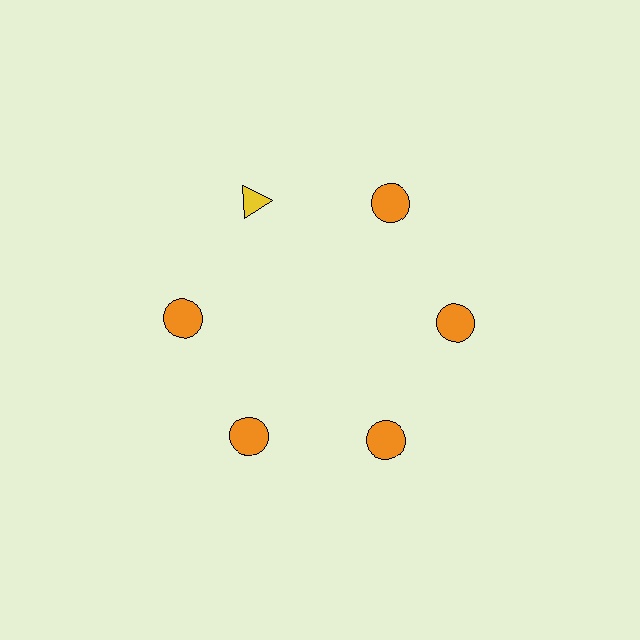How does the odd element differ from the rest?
It differs in both color (yellow instead of orange) and shape (triangle instead of circle).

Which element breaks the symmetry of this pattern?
The yellow triangle at roughly the 11 o'clock position breaks the symmetry. All other shapes are orange circles.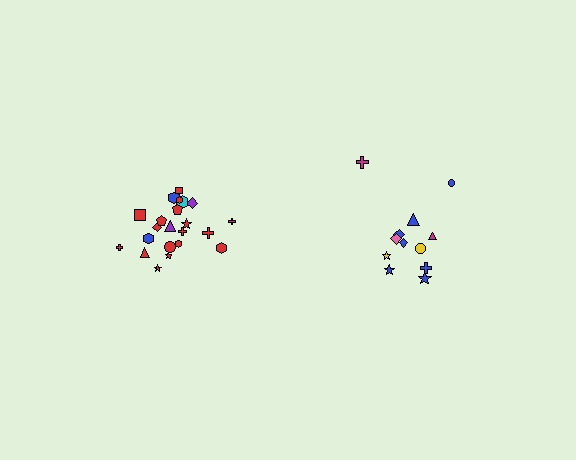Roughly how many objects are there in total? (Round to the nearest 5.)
Roughly 35 objects in total.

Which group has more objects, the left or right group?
The left group.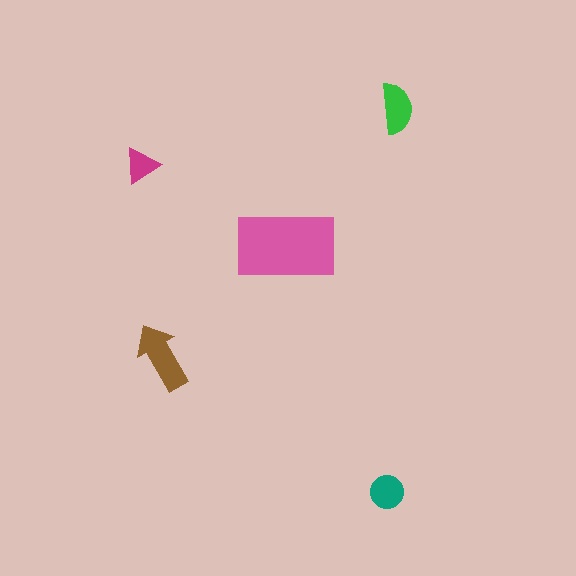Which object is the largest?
The pink rectangle.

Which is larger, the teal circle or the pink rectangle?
The pink rectangle.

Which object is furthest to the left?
The magenta triangle is leftmost.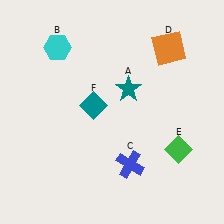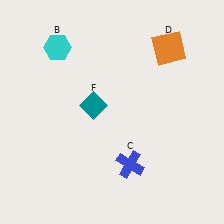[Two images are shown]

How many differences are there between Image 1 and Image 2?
There are 2 differences between the two images.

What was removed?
The teal star (A), the green diamond (E) were removed in Image 2.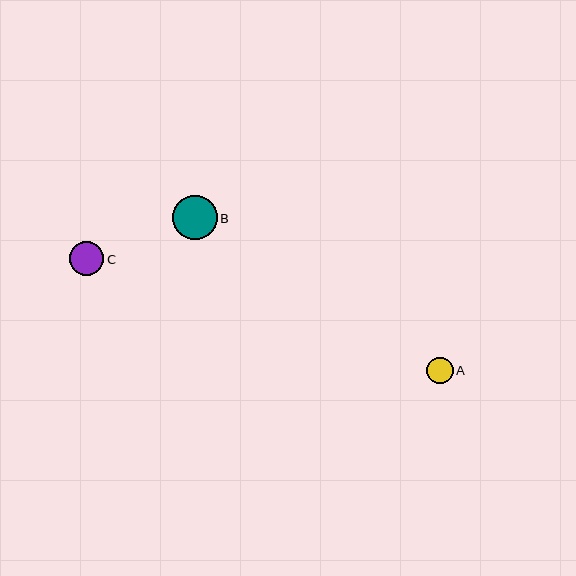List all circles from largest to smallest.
From largest to smallest: B, C, A.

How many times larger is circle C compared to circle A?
Circle C is approximately 1.3 times the size of circle A.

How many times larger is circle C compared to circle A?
Circle C is approximately 1.3 times the size of circle A.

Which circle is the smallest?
Circle A is the smallest with a size of approximately 27 pixels.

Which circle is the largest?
Circle B is the largest with a size of approximately 45 pixels.